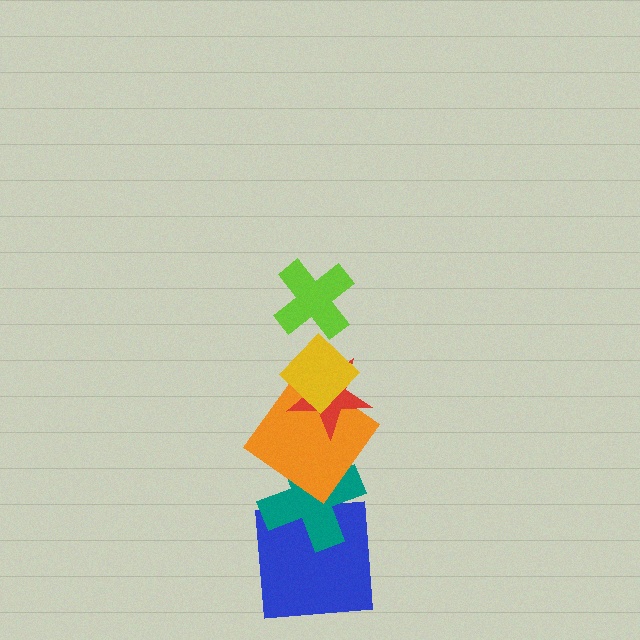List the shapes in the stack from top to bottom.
From top to bottom: the lime cross, the yellow diamond, the red star, the orange diamond, the teal cross, the blue square.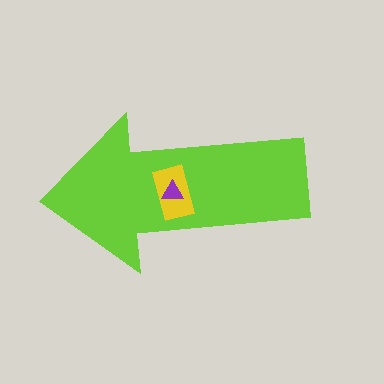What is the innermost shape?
The purple triangle.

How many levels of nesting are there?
3.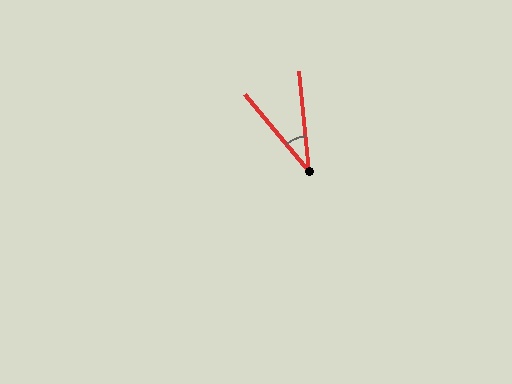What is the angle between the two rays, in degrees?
Approximately 34 degrees.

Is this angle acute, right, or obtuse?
It is acute.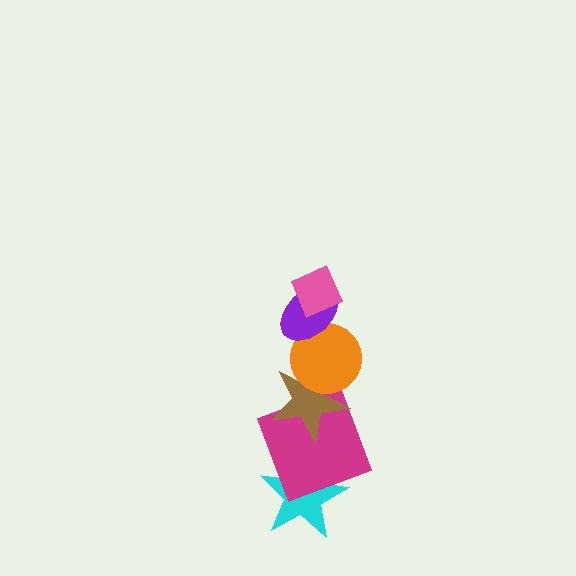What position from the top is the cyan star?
The cyan star is 6th from the top.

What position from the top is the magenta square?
The magenta square is 5th from the top.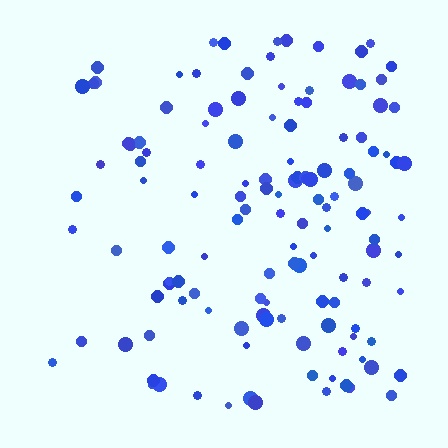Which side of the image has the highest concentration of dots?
The right.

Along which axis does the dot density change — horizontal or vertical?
Horizontal.